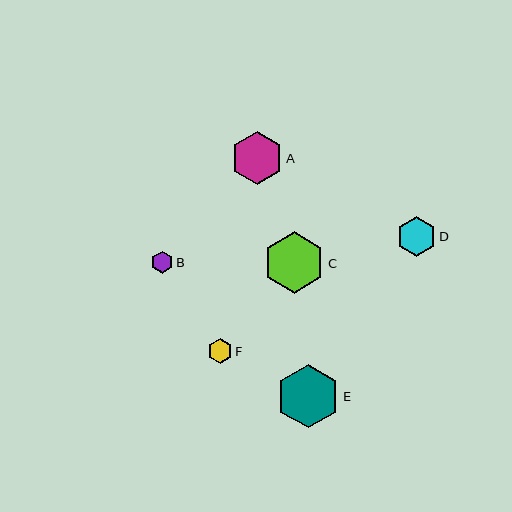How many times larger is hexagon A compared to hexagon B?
Hexagon A is approximately 2.3 times the size of hexagon B.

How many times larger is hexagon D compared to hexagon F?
Hexagon D is approximately 1.6 times the size of hexagon F.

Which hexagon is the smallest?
Hexagon B is the smallest with a size of approximately 22 pixels.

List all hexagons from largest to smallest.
From largest to smallest: E, C, A, D, F, B.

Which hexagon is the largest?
Hexagon E is the largest with a size of approximately 64 pixels.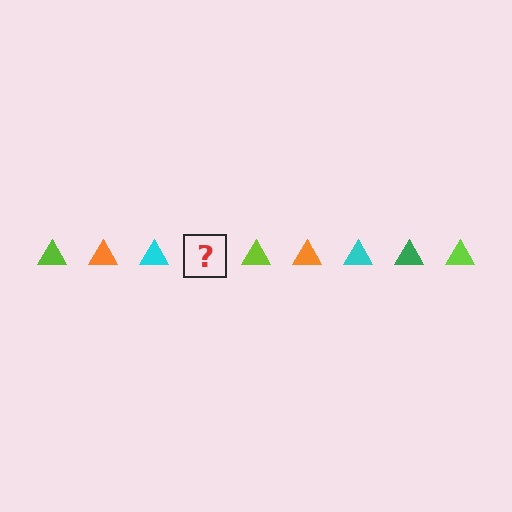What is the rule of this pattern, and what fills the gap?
The rule is that the pattern cycles through lime, orange, cyan, green triangles. The gap should be filled with a green triangle.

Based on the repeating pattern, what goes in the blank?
The blank should be a green triangle.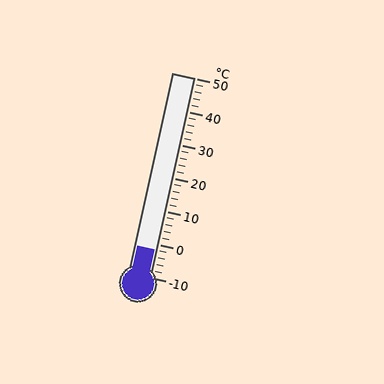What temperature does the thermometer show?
The thermometer shows approximately -2°C.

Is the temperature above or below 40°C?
The temperature is below 40°C.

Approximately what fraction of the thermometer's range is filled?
The thermometer is filled to approximately 15% of its range.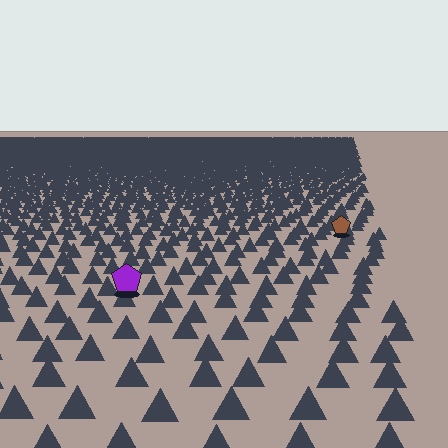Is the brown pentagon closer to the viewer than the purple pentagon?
No. The purple pentagon is closer — you can tell from the texture gradient: the ground texture is coarser near it.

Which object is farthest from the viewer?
The brown pentagon is farthest from the viewer. It appears smaller and the ground texture around it is denser.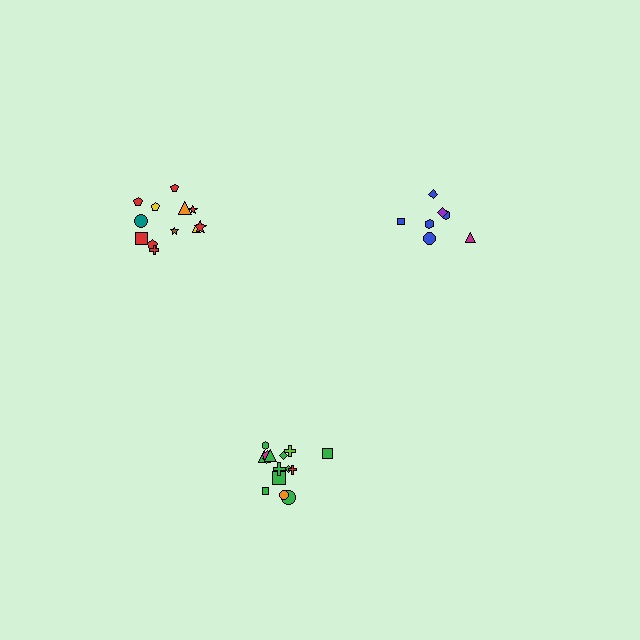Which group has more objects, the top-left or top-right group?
The top-left group.